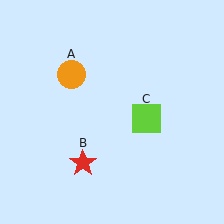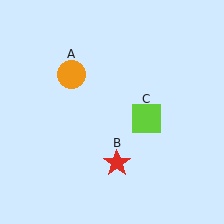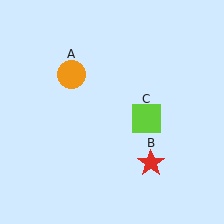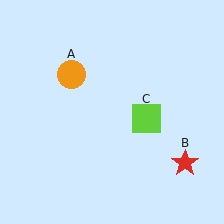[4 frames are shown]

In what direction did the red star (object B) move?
The red star (object B) moved right.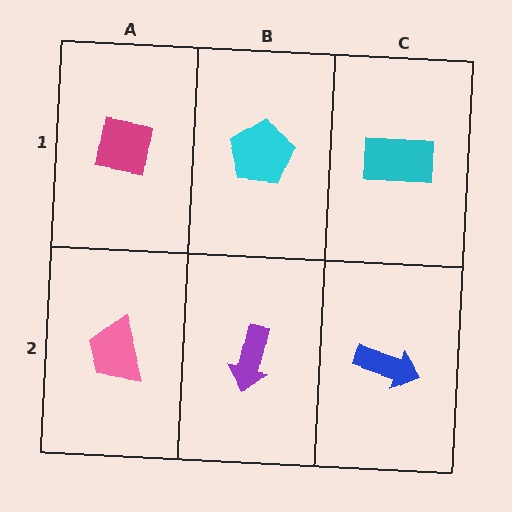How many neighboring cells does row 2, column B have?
3.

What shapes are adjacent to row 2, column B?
A cyan pentagon (row 1, column B), a pink trapezoid (row 2, column A), a blue arrow (row 2, column C).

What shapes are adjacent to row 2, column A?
A magenta square (row 1, column A), a purple arrow (row 2, column B).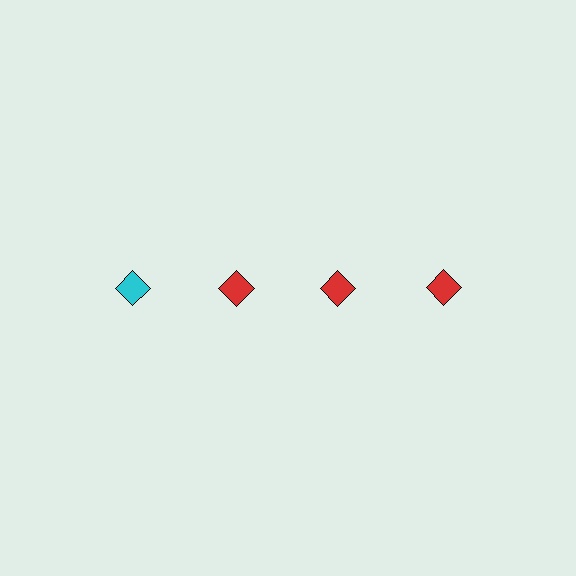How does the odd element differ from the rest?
It has a different color: cyan instead of red.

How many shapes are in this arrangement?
There are 4 shapes arranged in a grid pattern.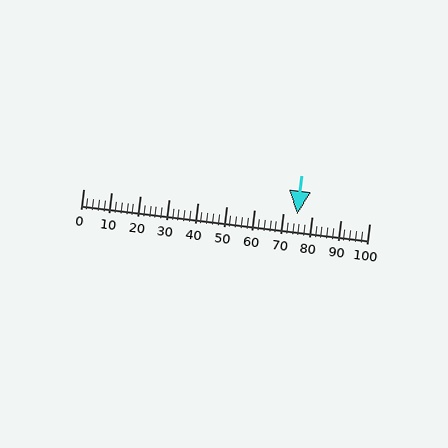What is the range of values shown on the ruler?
The ruler shows values from 0 to 100.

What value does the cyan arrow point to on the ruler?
The cyan arrow points to approximately 75.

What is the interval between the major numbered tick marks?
The major tick marks are spaced 10 units apart.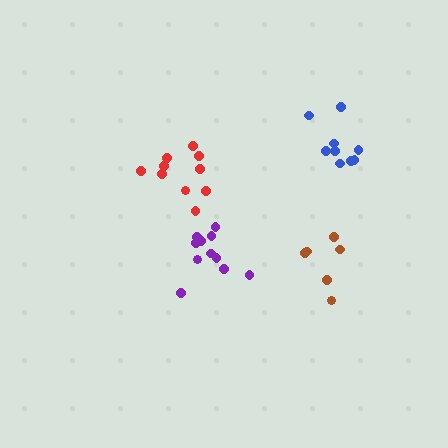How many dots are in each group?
Group 1: 6 dots, Group 2: 11 dots, Group 3: 10 dots, Group 4: 9 dots (36 total).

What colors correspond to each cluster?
The clusters are colored: brown, purple, red, blue.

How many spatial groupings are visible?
There are 4 spatial groupings.